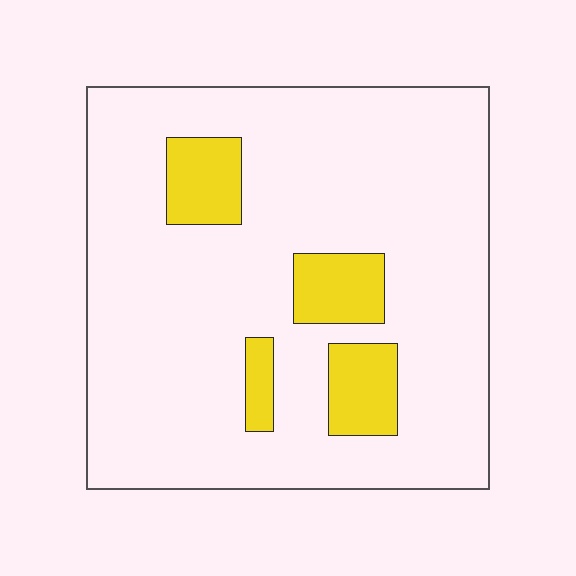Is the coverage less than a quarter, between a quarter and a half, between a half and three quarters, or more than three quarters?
Less than a quarter.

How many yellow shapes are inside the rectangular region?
4.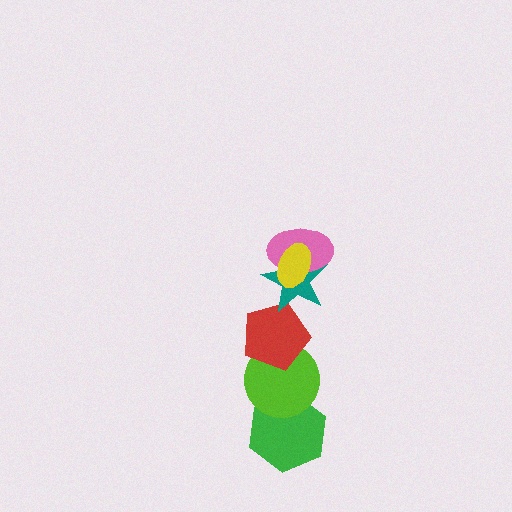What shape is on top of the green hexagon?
The lime circle is on top of the green hexagon.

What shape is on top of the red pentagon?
The teal star is on top of the red pentagon.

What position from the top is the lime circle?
The lime circle is 5th from the top.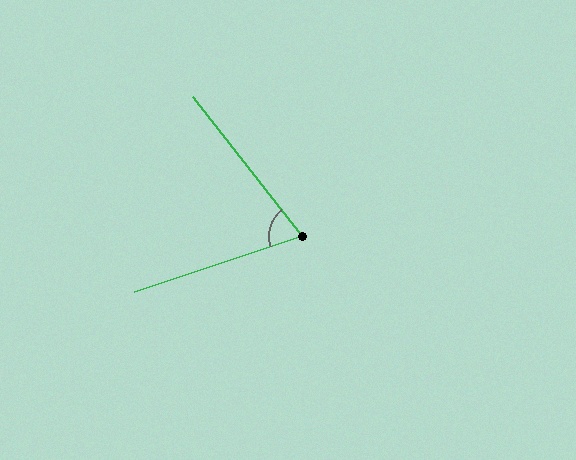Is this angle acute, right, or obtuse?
It is acute.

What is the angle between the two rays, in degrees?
Approximately 70 degrees.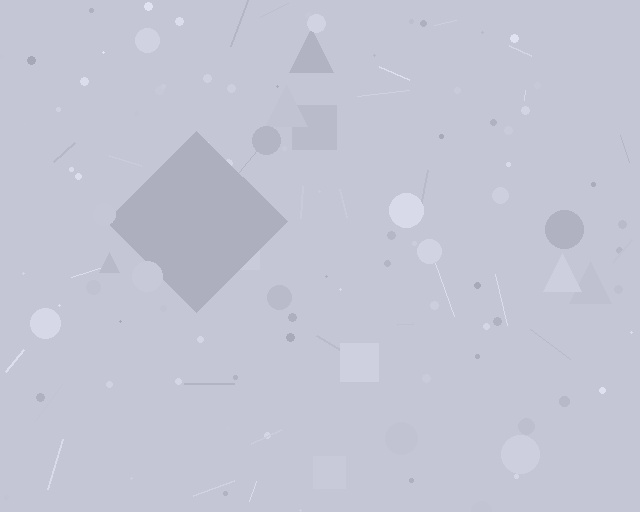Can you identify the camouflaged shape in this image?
The camouflaged shape is a diamond.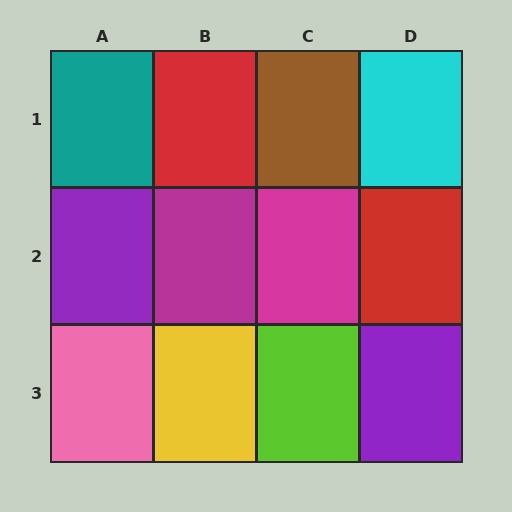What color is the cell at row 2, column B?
Magenta.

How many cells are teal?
1 cell is teal.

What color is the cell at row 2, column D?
Red.